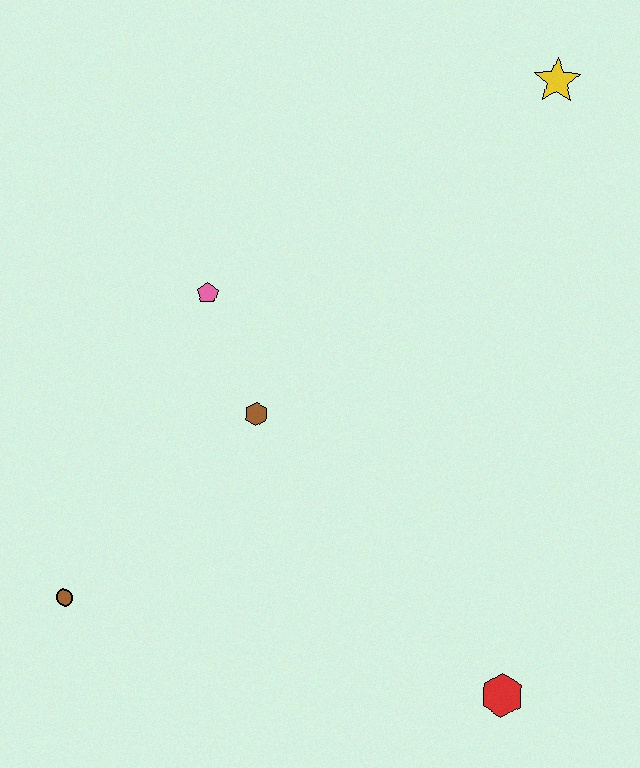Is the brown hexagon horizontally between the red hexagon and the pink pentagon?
Yes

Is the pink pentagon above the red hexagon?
Yes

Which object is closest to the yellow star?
The pink pentagon is closest to the yellow star.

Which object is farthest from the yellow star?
The brown circle is farthest from the yellow star.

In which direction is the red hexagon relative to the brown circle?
The red hexagon is to the right of the brown circle.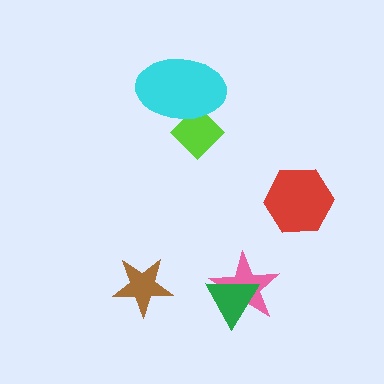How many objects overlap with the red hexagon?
0 objects overlap with the red hexagon.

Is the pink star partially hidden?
Yes, it is partially covered by another shape.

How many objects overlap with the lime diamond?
1 object overlaps with the lime diamond.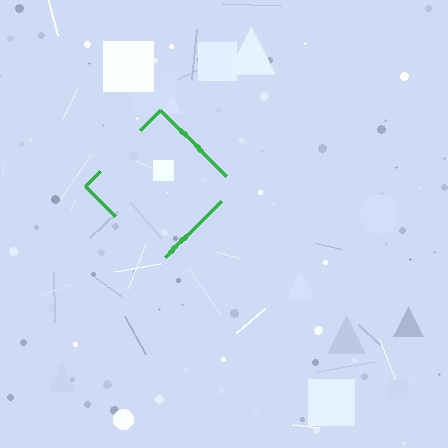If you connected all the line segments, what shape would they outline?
They would outline a diamond.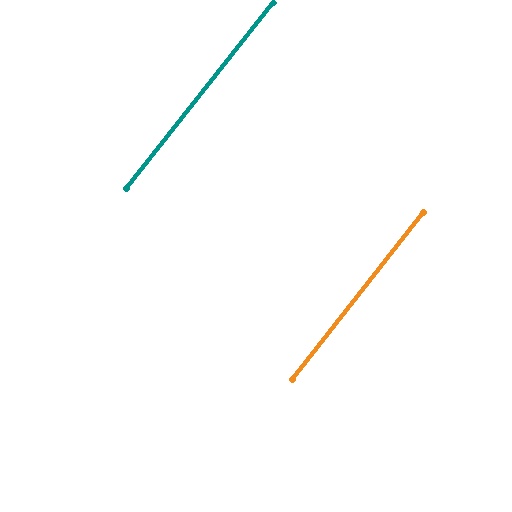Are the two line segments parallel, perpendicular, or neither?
Parallel — their directions differ by only 0.4°.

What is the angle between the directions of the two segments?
Approximately 0 degrees.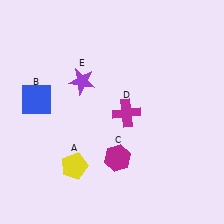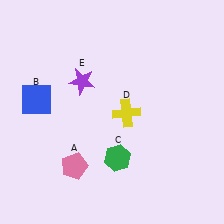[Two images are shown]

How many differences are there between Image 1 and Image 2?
There are 3 differences between the two images.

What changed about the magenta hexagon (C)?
In Image 1, C is magenta. In Image 2, it changed to green.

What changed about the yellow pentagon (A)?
In Image 1, A is yellow. In Image 2, it changed to pink.